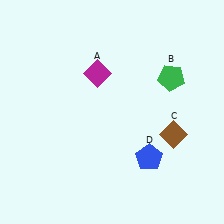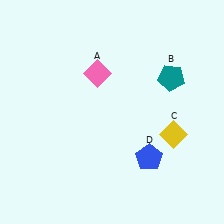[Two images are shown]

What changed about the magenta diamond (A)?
In Image 1, A is magenta. In Image 2, it changed to pink.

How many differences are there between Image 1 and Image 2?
There are 3 differences between the two images.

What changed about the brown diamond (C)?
In Image 1, C is brown. In Image 2, it changed to yellow.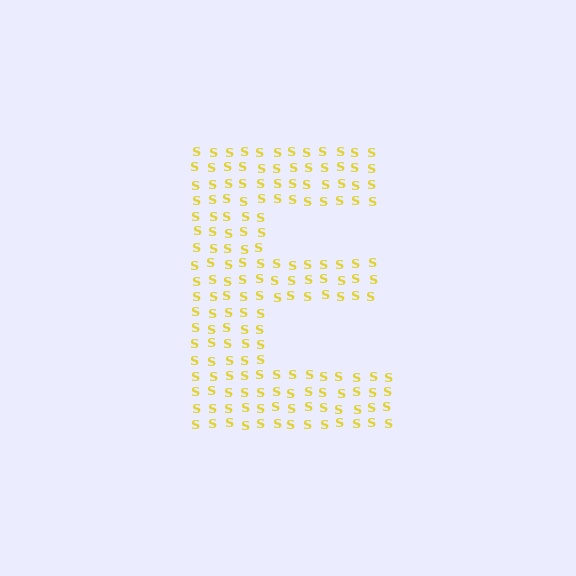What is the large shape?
The large shape is the letter E.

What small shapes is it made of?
It is made of small letter S's.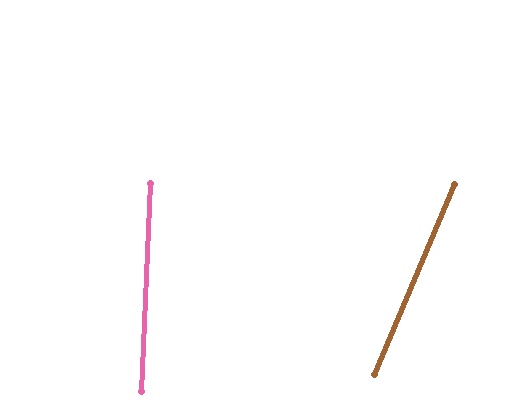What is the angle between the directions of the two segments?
Approximately 20 degrees.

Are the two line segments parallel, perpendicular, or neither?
Neither parallel nor perpendicular — they differ by about 20°.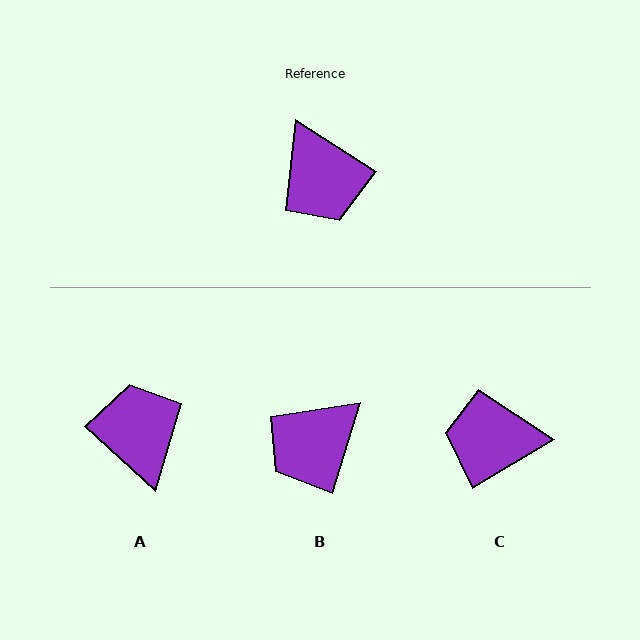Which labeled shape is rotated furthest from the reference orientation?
A, about 170 degrees away.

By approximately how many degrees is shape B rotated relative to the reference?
Approximately 74 degrees clockwise.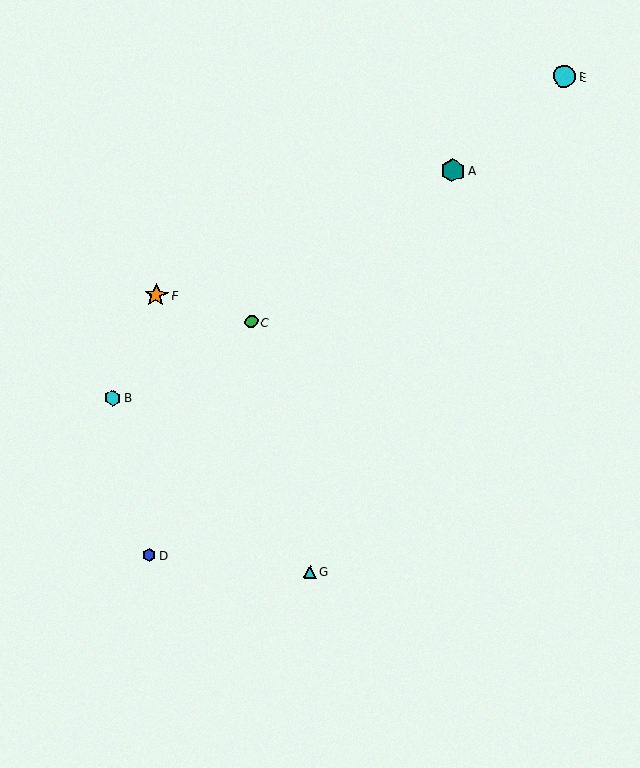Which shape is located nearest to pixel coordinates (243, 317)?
The green circle (labeled C) at (252, 322) is nearest to that location.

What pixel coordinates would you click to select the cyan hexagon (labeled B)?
Click at (113, 398) to select the cyan hexagon B.